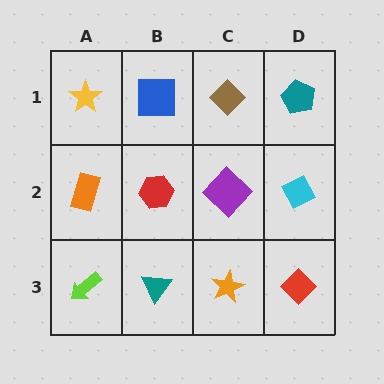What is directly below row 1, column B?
A red hexagon.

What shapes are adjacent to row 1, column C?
A purple diamond (row 2, column C), a blue square (row 1, column B), a teal pentagon (row 1, column D).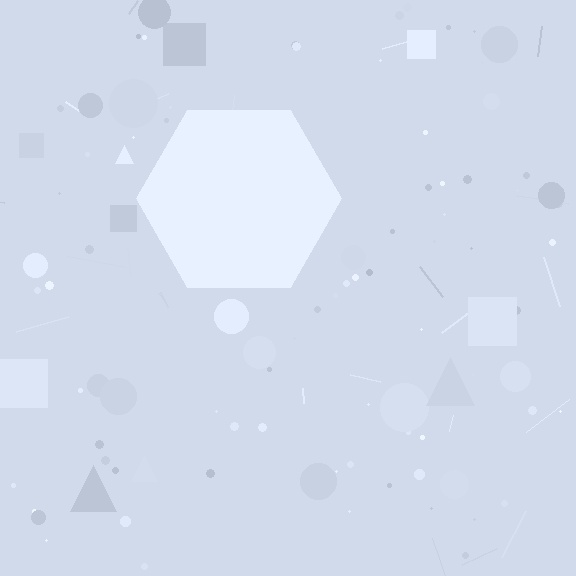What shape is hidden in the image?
A hexagon is hidden in the image.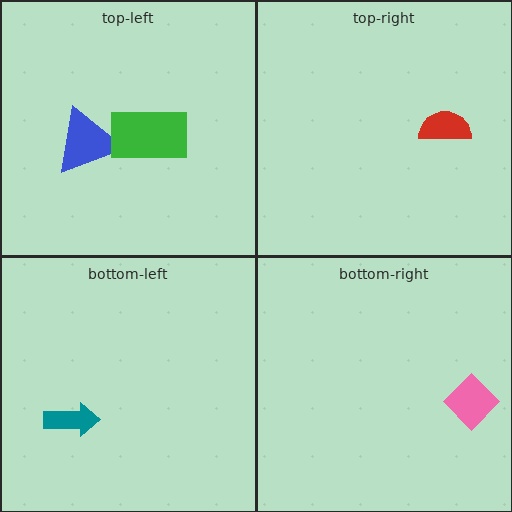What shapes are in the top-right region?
The red semicircle.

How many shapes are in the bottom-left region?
1.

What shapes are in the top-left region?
The blue triangle, the green rectangle.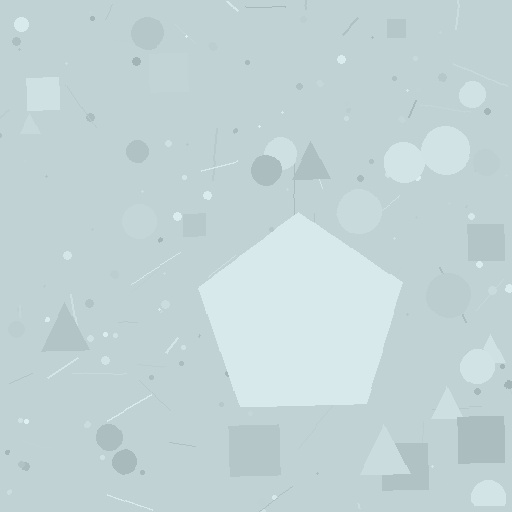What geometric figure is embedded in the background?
A pentagon is embedded in the background.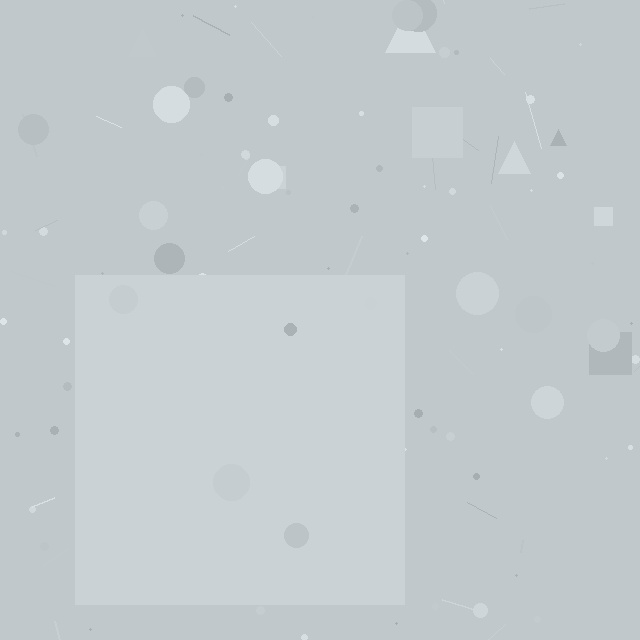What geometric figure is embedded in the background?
A square is embedded in the background.